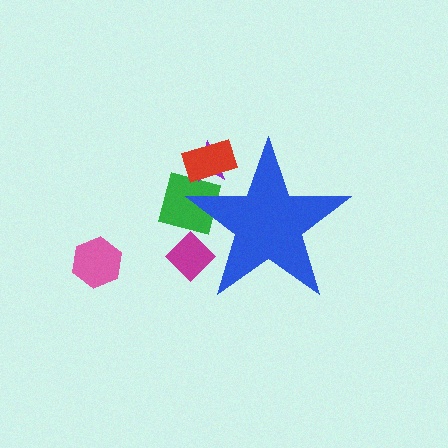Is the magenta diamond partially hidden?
Yes, the magenta diamond is partially hidden behind the blue star.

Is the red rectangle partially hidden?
Yes, the red rectangle is partially hidden behind the blue star.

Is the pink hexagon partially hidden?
No, the pink hexagon is fully visible.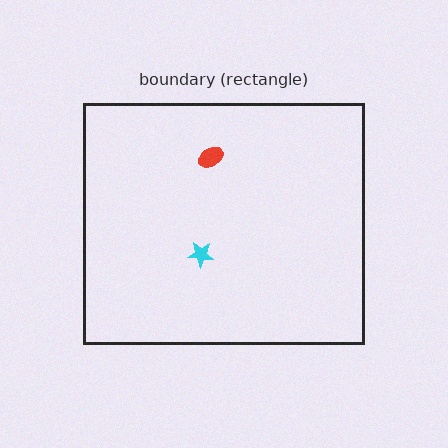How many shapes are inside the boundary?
2 inside, 0 outside.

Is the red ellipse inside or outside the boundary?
Inside.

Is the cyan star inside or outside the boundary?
Inside.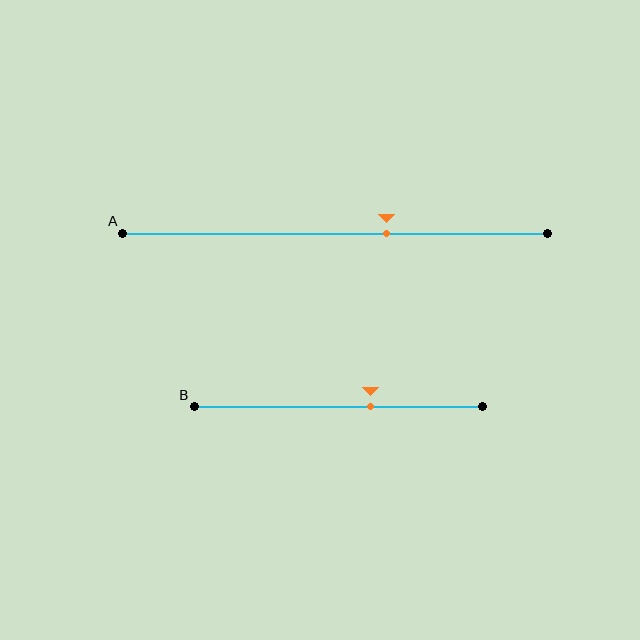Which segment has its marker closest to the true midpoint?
Segment B has its marker closest to the true midpoint.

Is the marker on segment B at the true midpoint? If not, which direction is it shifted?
No, the marker on segment B is shifted to the right by about 11% of the segment length.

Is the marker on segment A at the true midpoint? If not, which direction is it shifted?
No, the marker on segment A is shifted to the right by about 12% of the segment length.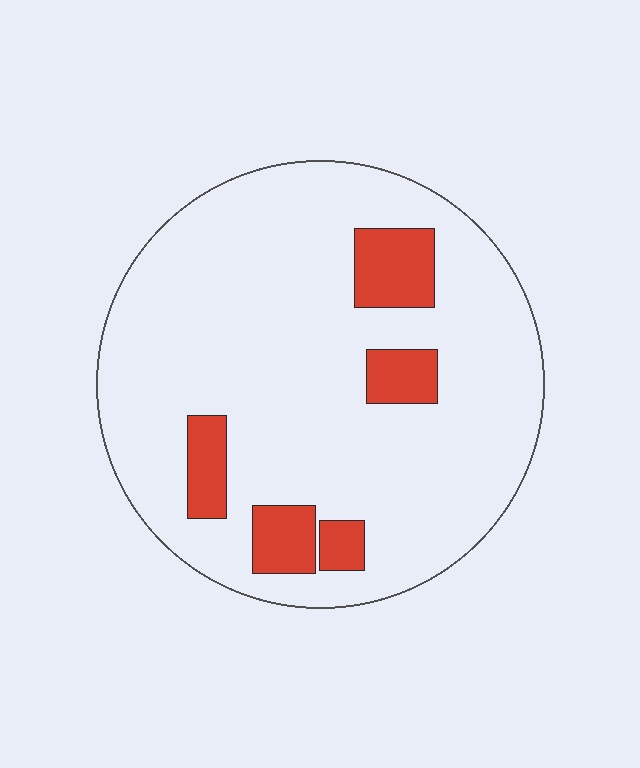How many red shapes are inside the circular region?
5.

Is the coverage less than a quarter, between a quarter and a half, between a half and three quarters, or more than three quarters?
Less than a quarter.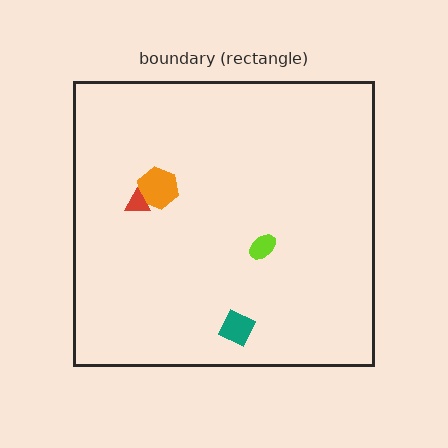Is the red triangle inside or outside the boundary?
Inside.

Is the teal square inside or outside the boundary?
Inside.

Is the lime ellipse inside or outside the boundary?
Inside.